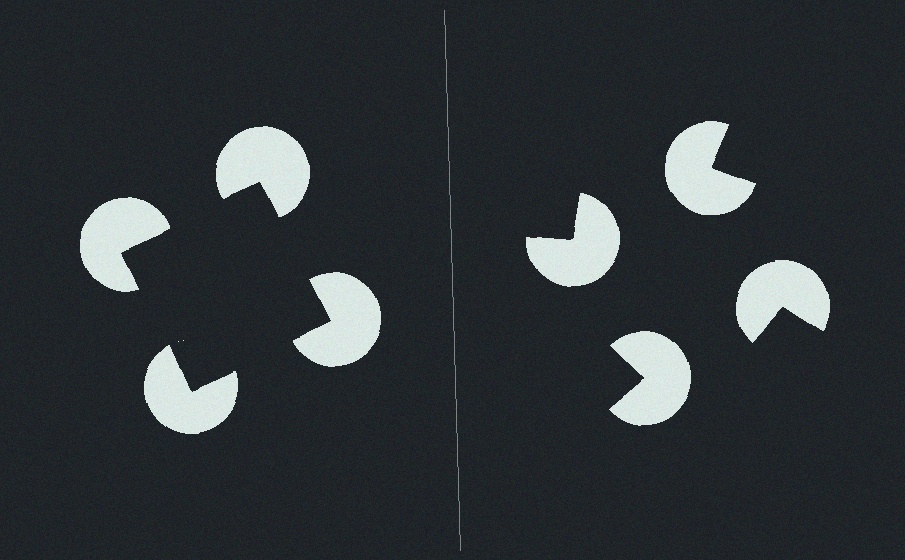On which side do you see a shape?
An illusory square appears on the left side. On the right side the wedge cuts are rotated, so no coherent shape forms.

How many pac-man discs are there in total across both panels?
8 — 4 on each side.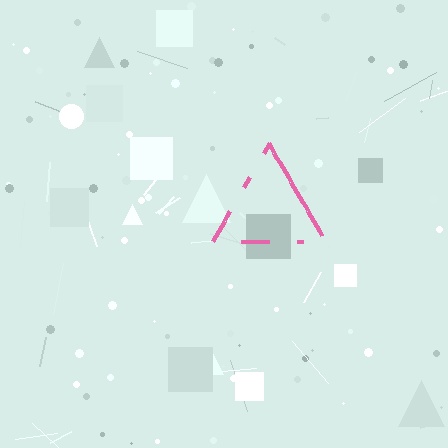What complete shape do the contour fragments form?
The contour fragments form a triangle.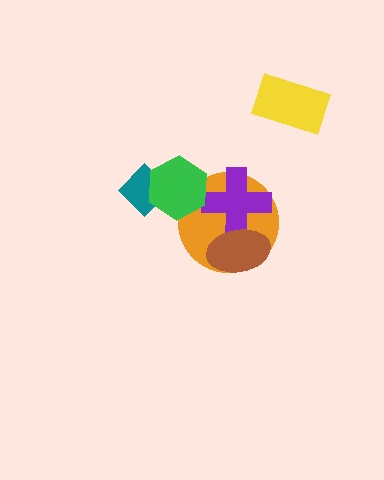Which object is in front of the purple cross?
The brown ellipse is in front of the purple cross.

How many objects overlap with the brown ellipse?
2 objects overlap with the brown ellipse.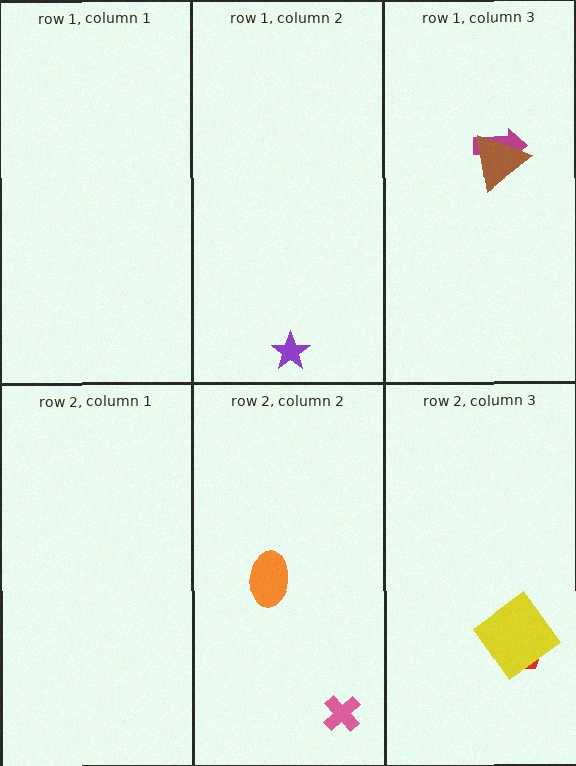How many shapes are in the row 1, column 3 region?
2.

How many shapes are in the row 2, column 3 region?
2.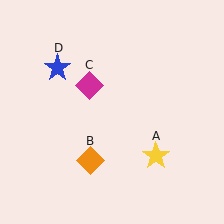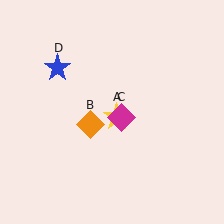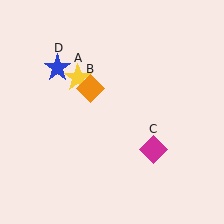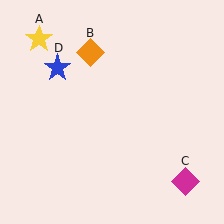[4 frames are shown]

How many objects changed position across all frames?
3 objects changed position: yellow star (object A), orange diamond (object B), magenta diamond (object C).